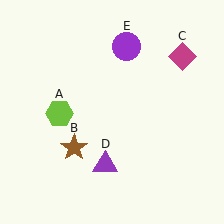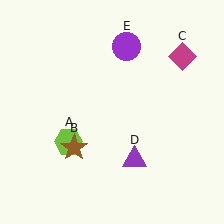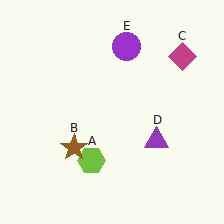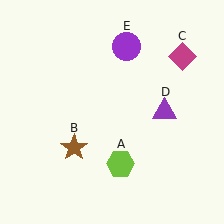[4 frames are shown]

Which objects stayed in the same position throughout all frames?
Brown star (object B) and magenta diamond (object C) and purple circle (object E) remained stationary.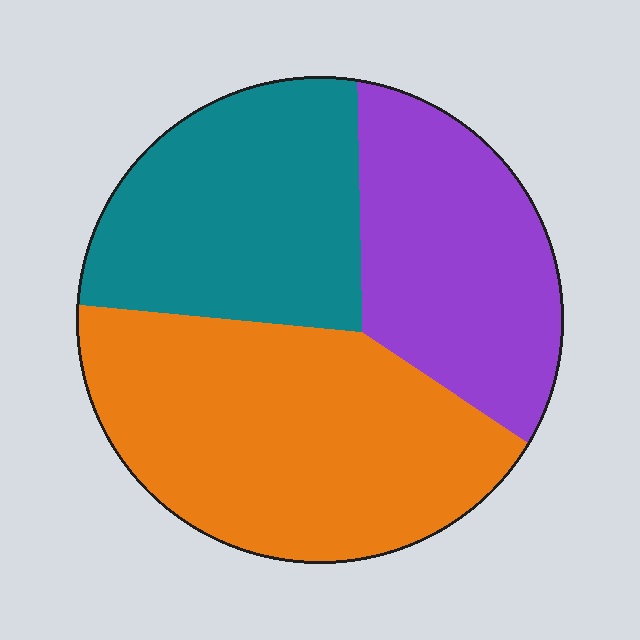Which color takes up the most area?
Orange, at roughly 45%.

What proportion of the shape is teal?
Teal takes up about one third (1/3) of the shape.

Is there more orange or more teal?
Orange.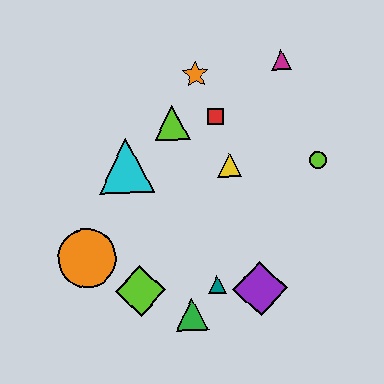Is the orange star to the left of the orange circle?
No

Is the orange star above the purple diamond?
Yes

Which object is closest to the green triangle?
The teal triangle is closest to the green triangle.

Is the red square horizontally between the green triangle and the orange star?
No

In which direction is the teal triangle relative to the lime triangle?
The teal triangle is below the lime triangle.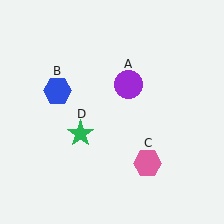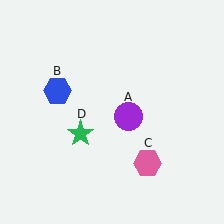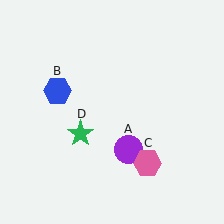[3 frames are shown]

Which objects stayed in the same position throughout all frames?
Blue hexagon (object B) and pink hexagon (object C) and green star (object D) remained stationary.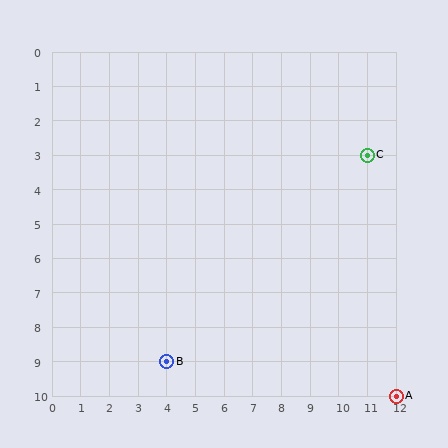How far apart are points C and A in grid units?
Points C and A are 1 column and 7 rows apart (about 7.1 grid units diagonally).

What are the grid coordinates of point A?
Point A is at grid coordinates (12, 10).